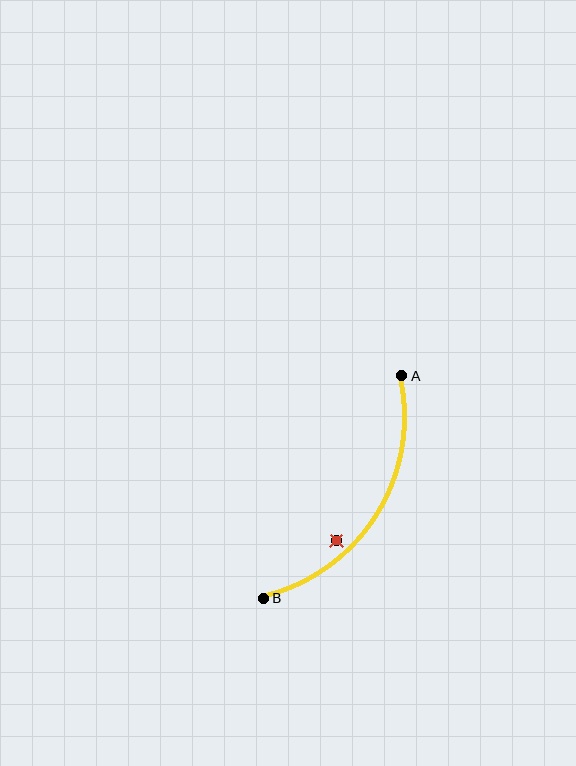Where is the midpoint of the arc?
The arc midpoint is the point on the curve farthest from the straight line joining A and B. It sits to the right of that line.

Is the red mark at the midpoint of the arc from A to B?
No — the red mark does not lie on the arc at all. It sits slightly inside the curve.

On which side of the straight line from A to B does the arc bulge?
The arc bulges to the right of the straight line connecting A and B.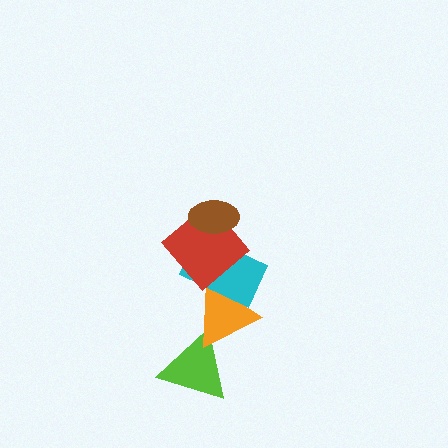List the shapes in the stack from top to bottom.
From top to bottom: the brown ellipse, the red diamond, the cyan rectangle, the orange triangle, the lime triangle.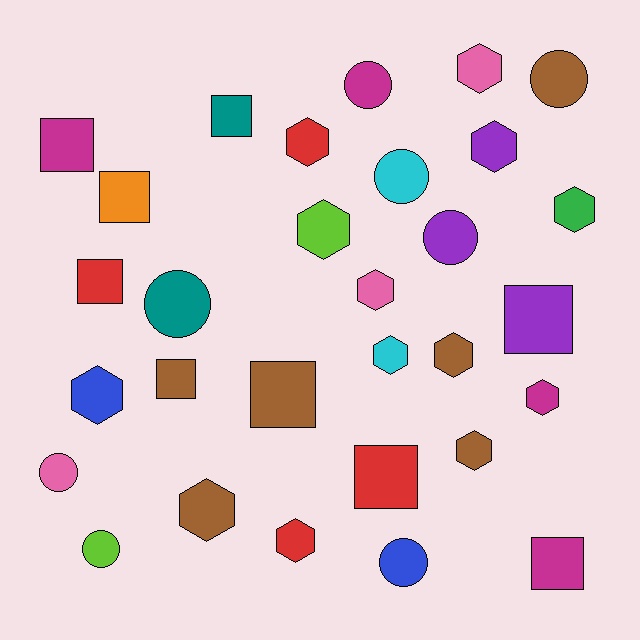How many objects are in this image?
There are 30 objects.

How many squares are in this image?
There are 9 squares.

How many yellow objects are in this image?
There are no yellow objects.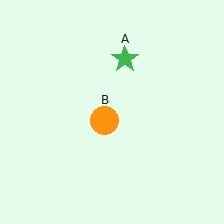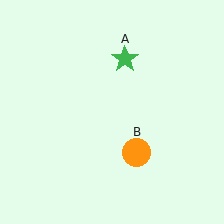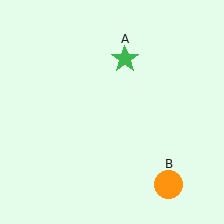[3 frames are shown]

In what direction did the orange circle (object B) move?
The orange circle (object B) moved down and to the right.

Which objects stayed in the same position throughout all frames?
Green star (object A) remained stationary.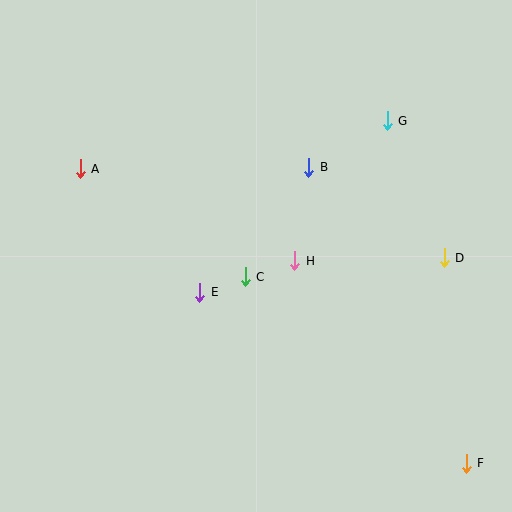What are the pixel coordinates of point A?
Point A is at (80, 169).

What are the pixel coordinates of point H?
Point H is at (295, 261).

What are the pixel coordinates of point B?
Point B is at (309, 167).